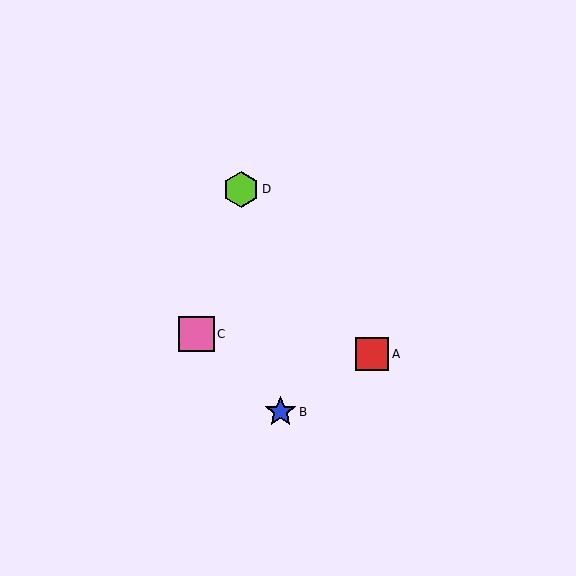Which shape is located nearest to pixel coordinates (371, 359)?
The red square (labeled A) at (372, 354) is nearest to that location.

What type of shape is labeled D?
Shape D is a lime hexagon.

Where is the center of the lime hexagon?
The center of the lime hexagon is at (241, 189).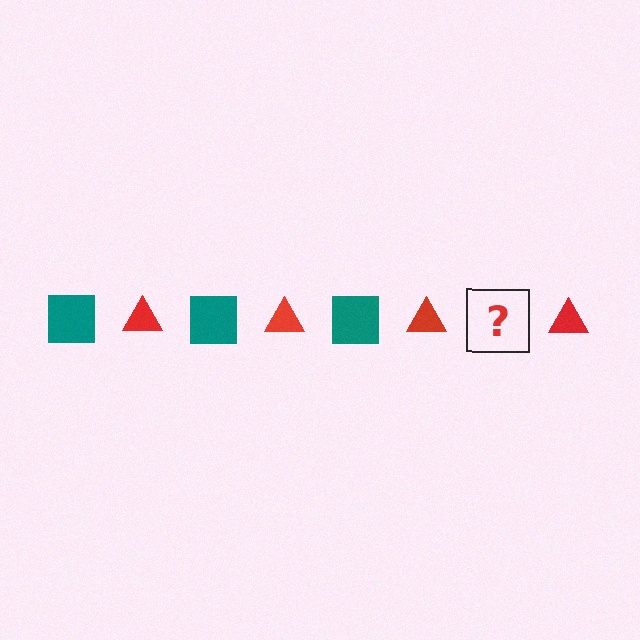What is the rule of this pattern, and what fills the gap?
The rule is that the pattern alternates between teal square and red triangle. The gap should be filled with a teal square.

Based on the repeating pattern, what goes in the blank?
The blank should be a teal square.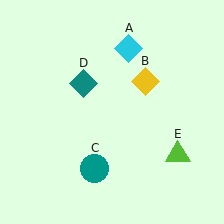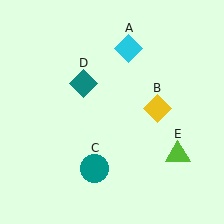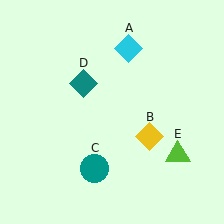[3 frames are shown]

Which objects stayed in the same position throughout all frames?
Cyan diamond (object A) and teal circle (object C) and teal diamond (object D) and lime triangle (object E) remained stationary.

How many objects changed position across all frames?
1 object changed position: yellow diamond (object B).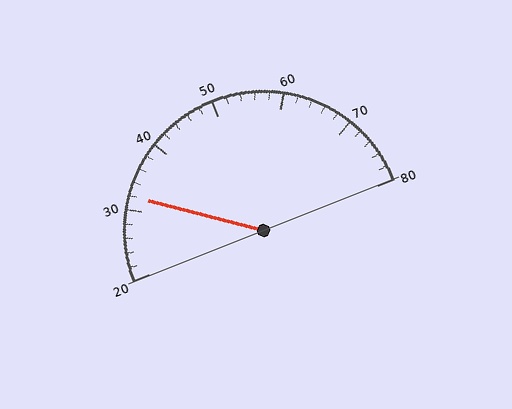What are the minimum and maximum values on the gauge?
The gauge ranges from 20 to 80.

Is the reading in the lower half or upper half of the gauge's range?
The reading is in the lower half of the range (20 to 80).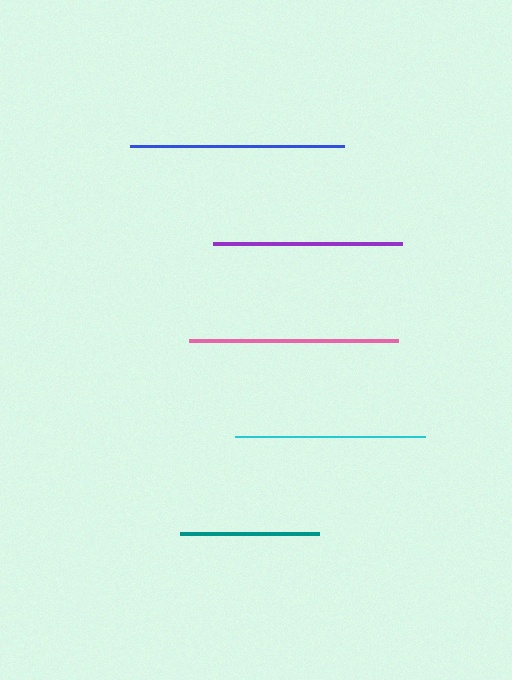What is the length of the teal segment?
The teal segment is approximately 139 pixels long.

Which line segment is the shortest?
The teal line is the shortest at approximately 139 pixels.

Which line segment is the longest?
The blue line is the longest at approximately 214 pixels.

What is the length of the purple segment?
The purple segment is approximately 189 pixels long.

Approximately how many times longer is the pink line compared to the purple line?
The pink line is approximately 1.1 times the length of the purple line.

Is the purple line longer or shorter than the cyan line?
The cyan line is longer than the purple line.